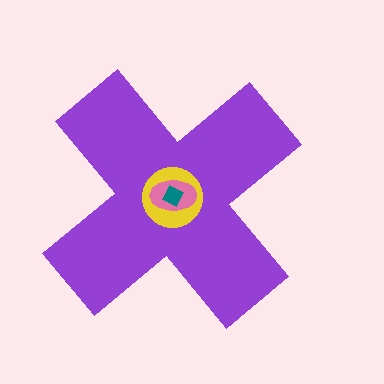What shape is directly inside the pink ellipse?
The teal diamond.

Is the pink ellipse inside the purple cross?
Yes.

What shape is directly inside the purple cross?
The yellow circle.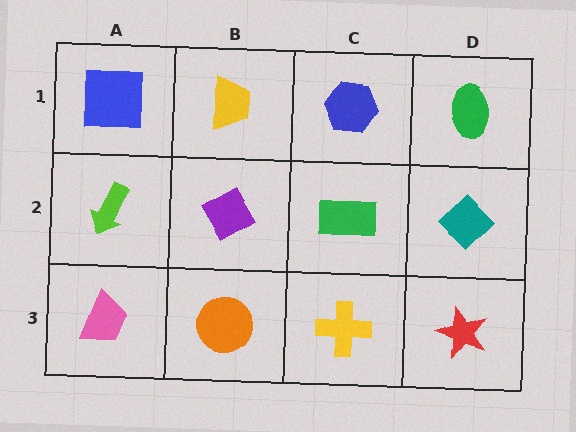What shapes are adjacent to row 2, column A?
A blue square (row 1, column A), a pink trapezoid (row 3, column A), a purple diamond (row 2, column B).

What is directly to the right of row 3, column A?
An orange circle.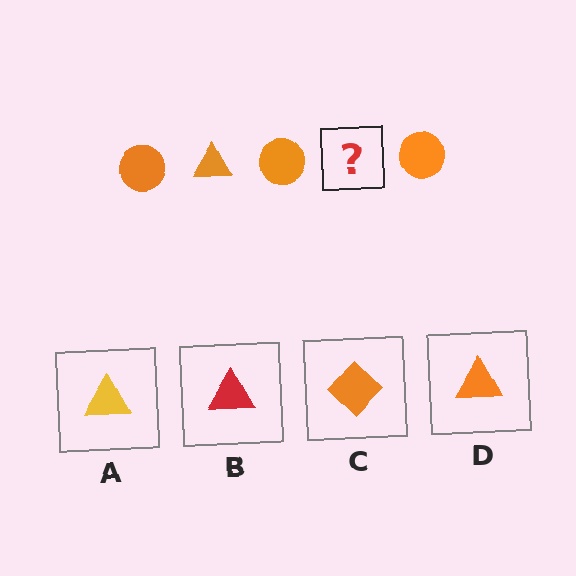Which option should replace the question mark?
Option D.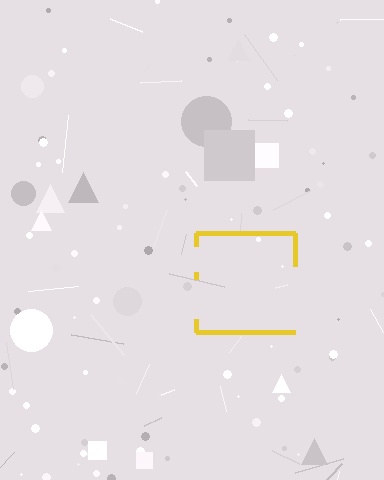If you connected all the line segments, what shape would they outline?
They would outline a square.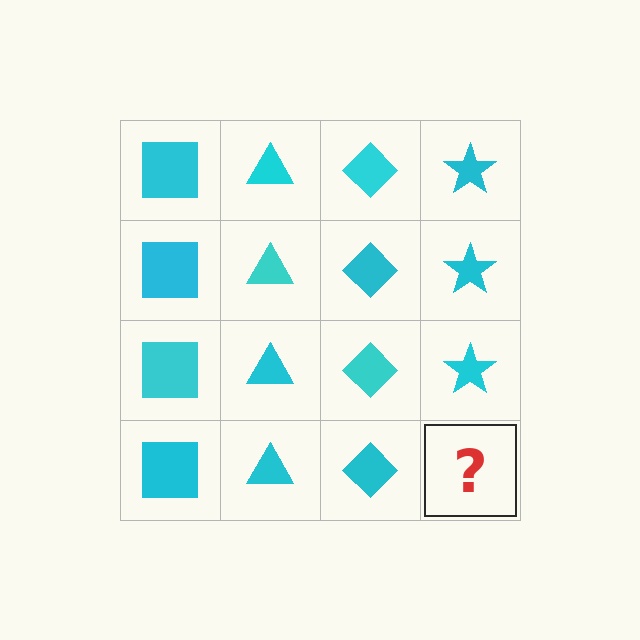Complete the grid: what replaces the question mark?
The question mark should be replaced with a cyan star.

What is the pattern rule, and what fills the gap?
The rule is that each column has a consistent shape. The gap should be filled with a cyan star.